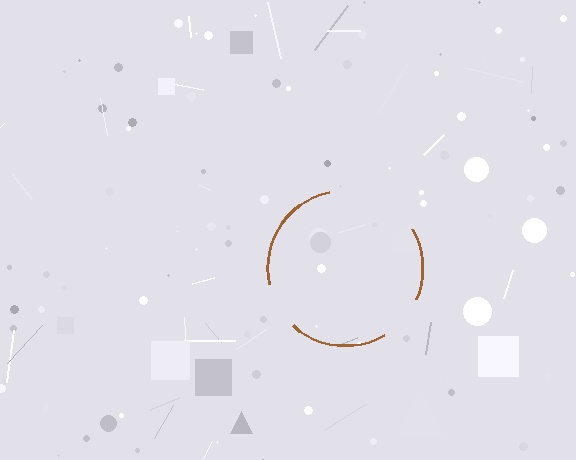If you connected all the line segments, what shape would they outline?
They would outline a circle.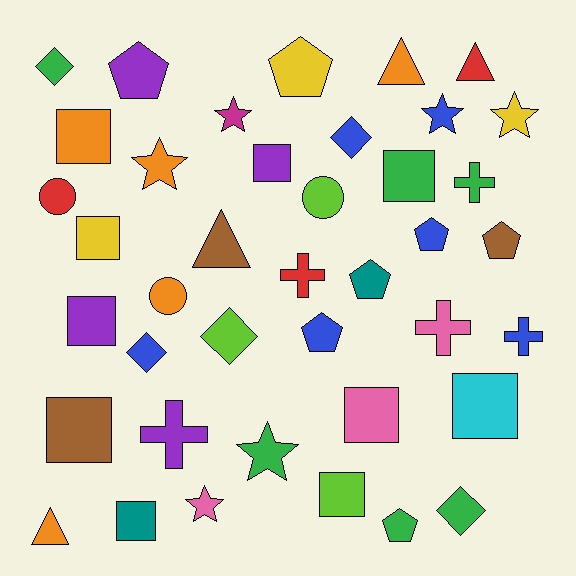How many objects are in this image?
There are 40 objects.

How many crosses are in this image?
There are 5 crosses.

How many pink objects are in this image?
There are 3 pink objects.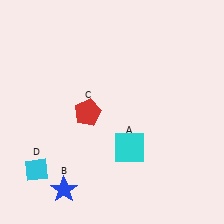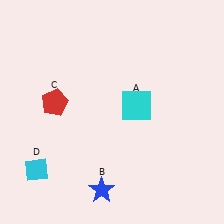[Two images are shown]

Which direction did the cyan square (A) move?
The cyan square (A) moved up.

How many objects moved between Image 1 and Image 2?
3 objects moved between the two images.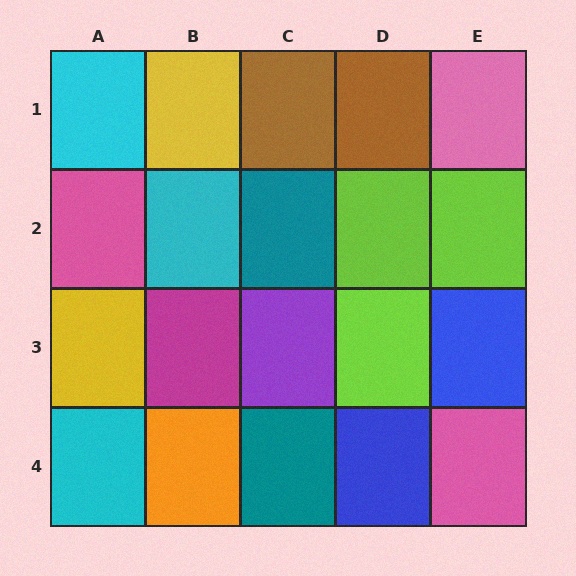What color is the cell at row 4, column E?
Pink.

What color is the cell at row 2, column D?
Lime.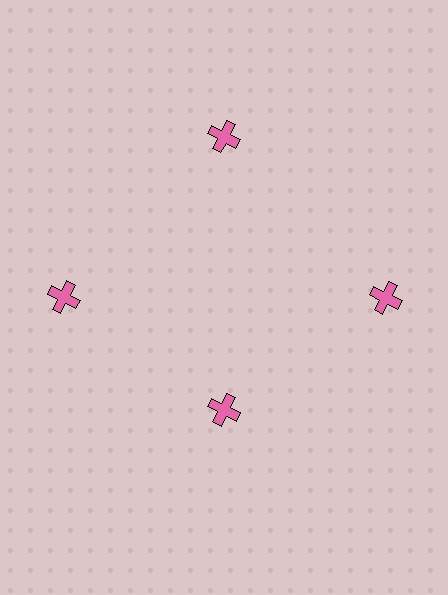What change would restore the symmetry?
The symmetry would be restored by moving it outward, back onto the ring so that all 4 crosses sit at equal angles and equal distance from the center.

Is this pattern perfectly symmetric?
No. The 4 pink crosses are arranged in a ring, but one element near the 6 o'clock position is pulled inward toward the center, breaking the 4-fold rotational symmetry.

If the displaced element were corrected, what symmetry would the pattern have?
It would have 4-fold rotational symmetry — the pattern would map onto itself every 90 degrees.